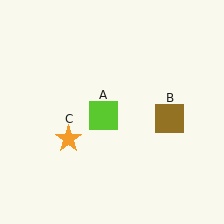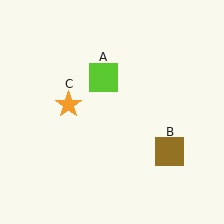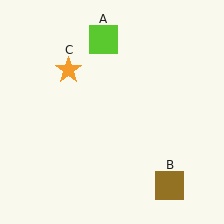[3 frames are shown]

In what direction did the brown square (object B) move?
The brown square (object B) moved down.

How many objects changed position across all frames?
3 objects changed position: lime square (object A), brown square (object B), orange star (object C).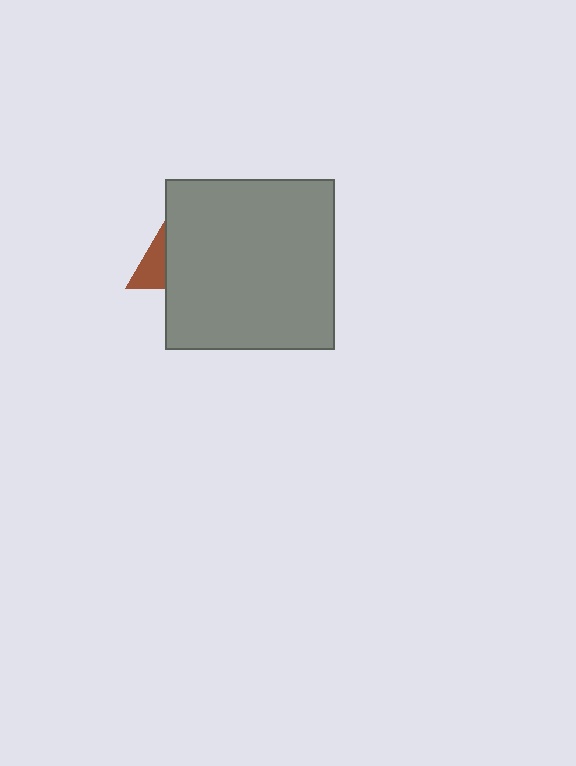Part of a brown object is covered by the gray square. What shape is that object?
It is a triangle.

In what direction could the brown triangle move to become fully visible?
The brown triangle could move left. That would shift it out from behind the gray square entirely.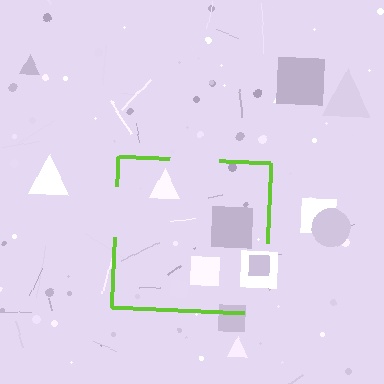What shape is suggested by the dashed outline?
The dashed outline suggests a square.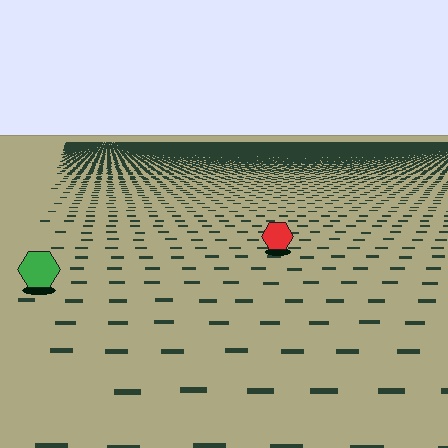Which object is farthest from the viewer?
The red hexagon is farthest from the viewer. It appears smaller and the ground texture around it is denser.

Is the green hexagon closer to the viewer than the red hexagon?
Yes. The green hexagon is closer — you can tell from the texture gradient: the ground texture is coarser near it.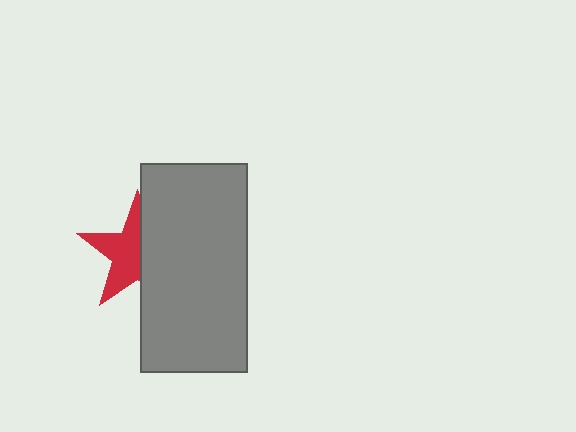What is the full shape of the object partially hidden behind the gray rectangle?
The partially hidden object is a red star.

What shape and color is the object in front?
The object in front is a gray rectangle.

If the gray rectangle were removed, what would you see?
You would see the complete red star.